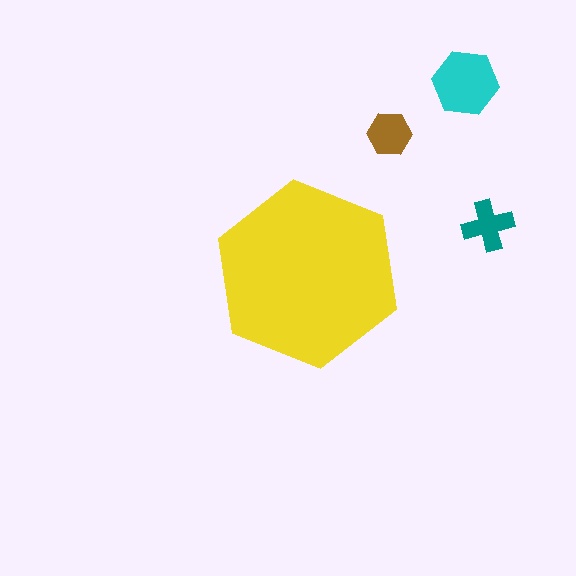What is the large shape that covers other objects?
A yellow hexagon.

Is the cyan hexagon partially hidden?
No, the cyan hexagon is fully visible.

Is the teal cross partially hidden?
No, the teal cross is fully visible.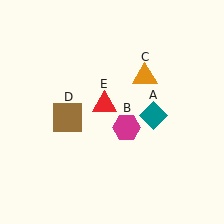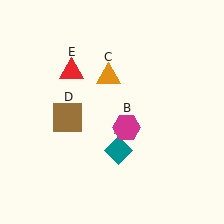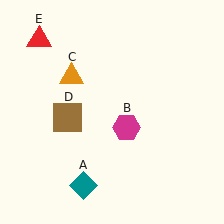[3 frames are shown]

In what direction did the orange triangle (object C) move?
The orange triangle (object C) moved left.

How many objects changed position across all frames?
3 objects changed position: teal diamond (object A), orange triangle (object C), red triangle (object E).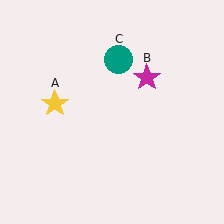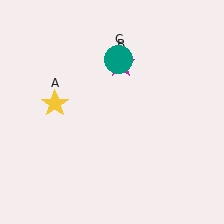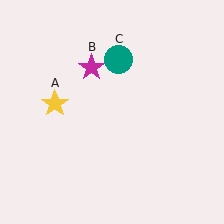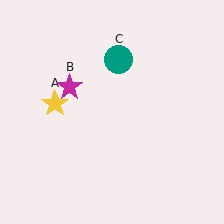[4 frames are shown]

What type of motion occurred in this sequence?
The magenta star (object B) rotated counterclockwise around the center of the scene.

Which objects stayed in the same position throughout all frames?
Yellow star (object A) and teal circle (object C) remained stationary.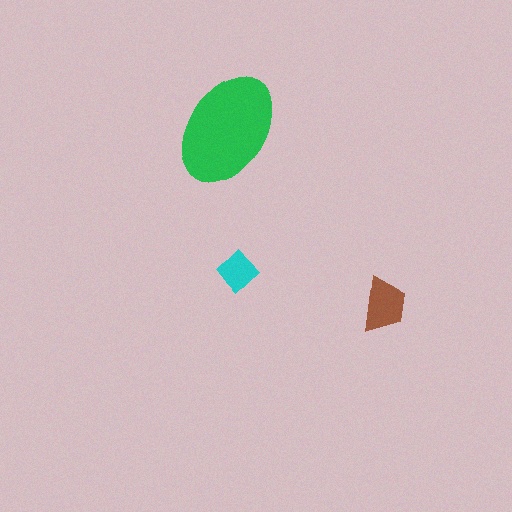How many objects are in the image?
There are 3 objects in the image.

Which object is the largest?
The green ellipse.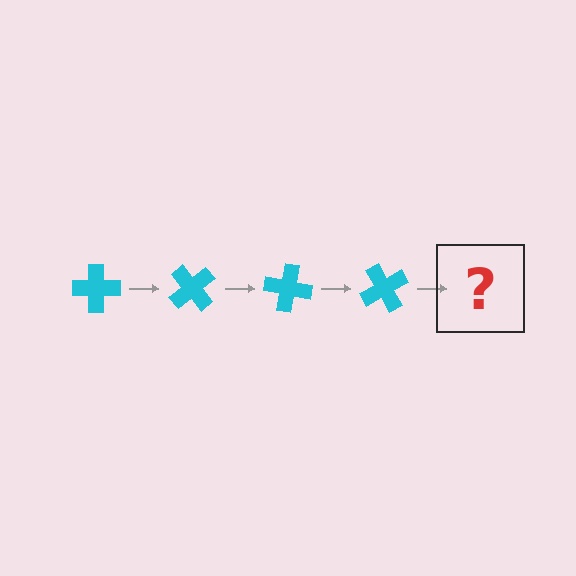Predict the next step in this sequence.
The next step is a cyan cross rotated 200 degrees.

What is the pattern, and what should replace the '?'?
The pattern is that the cross rotates 50 degrees each step. The '?' should be a cyan cross rotated 200 degrees.